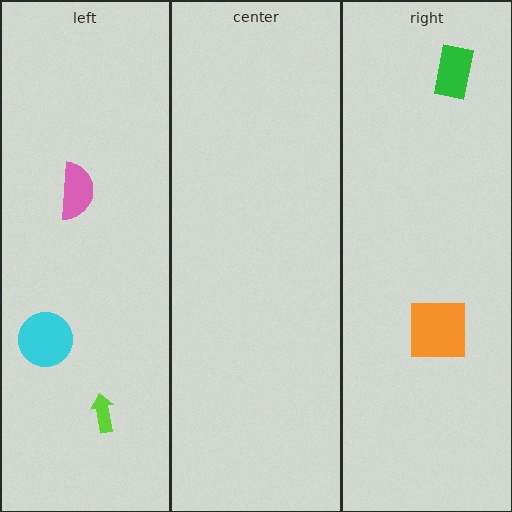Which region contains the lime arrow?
The left region.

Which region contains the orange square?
The right region.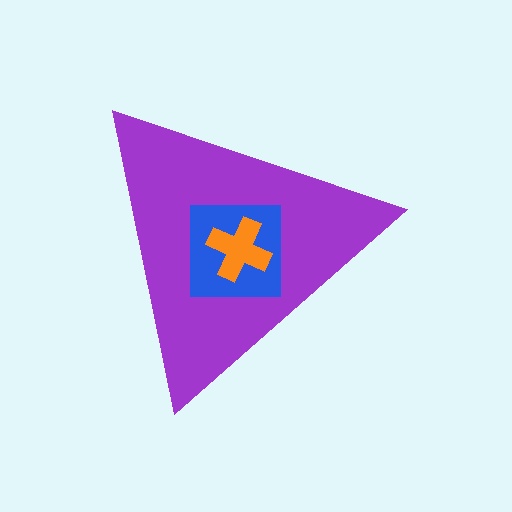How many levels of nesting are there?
3.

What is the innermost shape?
The orange cross.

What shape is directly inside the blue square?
The orange cross.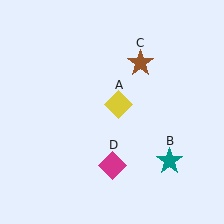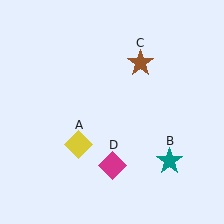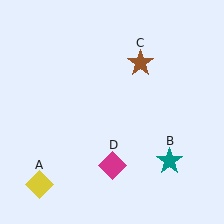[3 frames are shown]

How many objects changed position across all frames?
1 object changed position: yellow diamond (object A).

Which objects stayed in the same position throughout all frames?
Teal star (object B) and brown star (object C) and magenta diamond (object D) remained stationary.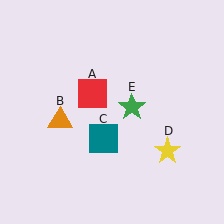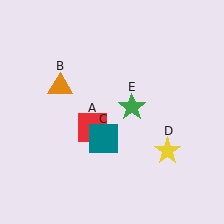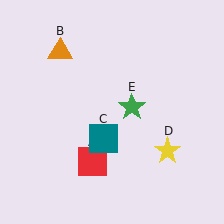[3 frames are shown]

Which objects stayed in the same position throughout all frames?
Teal square (object C) and yellow star (object D) and green star (object E) remained stationary.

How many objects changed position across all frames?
2 objects changed position: red square (object A), orange triangle (object B).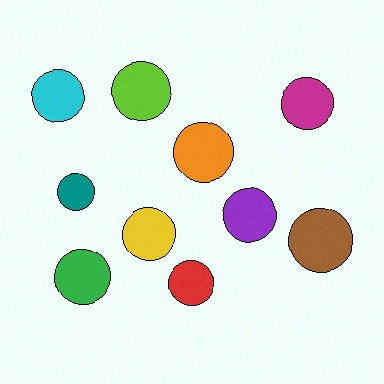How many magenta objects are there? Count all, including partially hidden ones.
There is 1 magenta object.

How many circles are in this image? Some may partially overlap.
There are 10 circles.